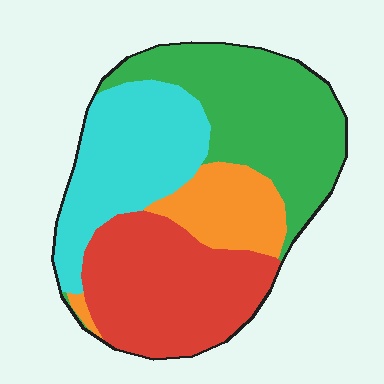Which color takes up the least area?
Orange, at roughly 15%.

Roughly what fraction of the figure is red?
Red takes up about one third (1/3) of the figure.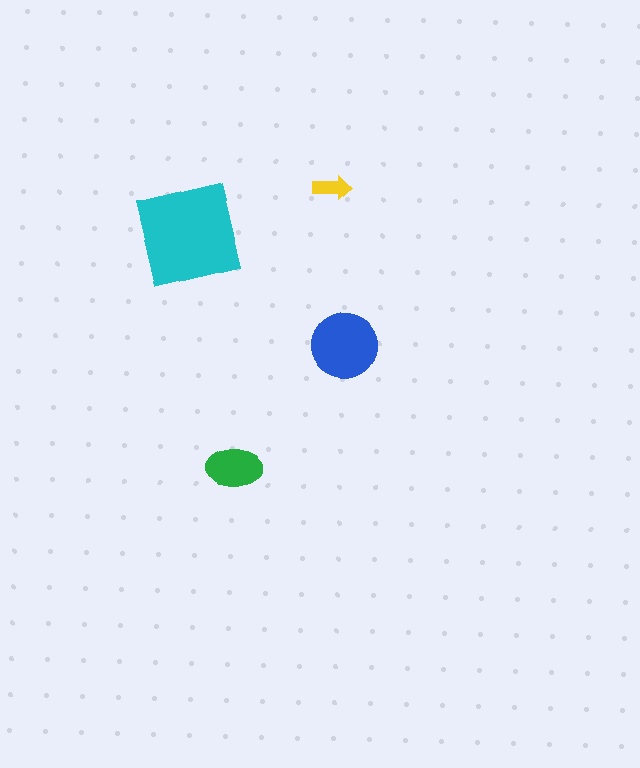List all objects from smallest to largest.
The yellow arrow, the green ellipse, the blue circle, the cyan square.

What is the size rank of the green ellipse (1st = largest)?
3rd.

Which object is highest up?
The yellow arrow is topmost.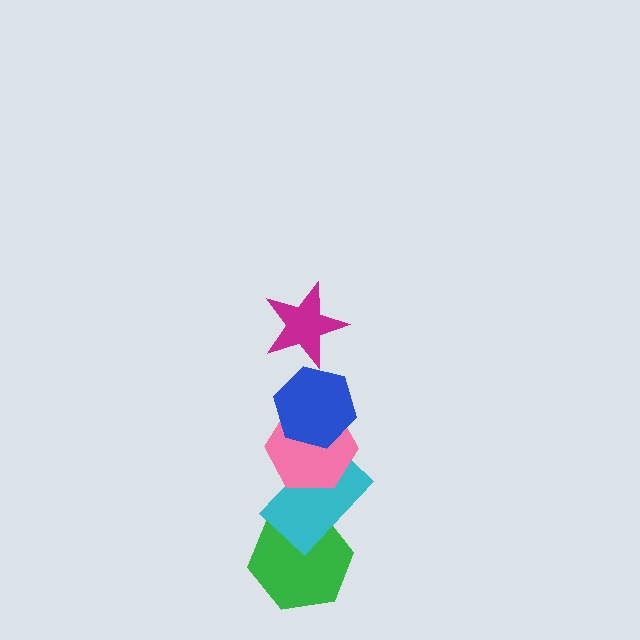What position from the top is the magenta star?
The magenta star is 1st from the top.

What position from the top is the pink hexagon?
The pink hexagon is 3rd from the top.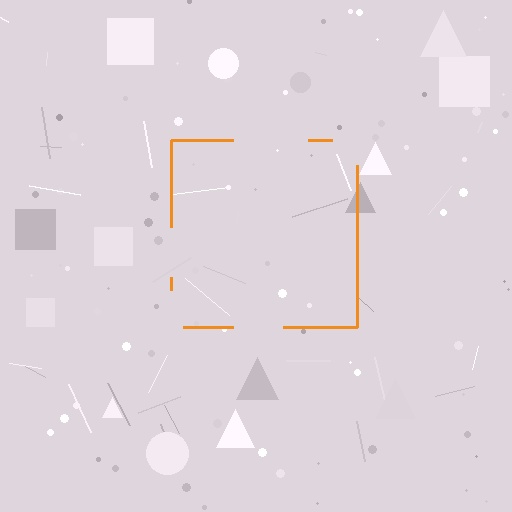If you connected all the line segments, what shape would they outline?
They would outline a square.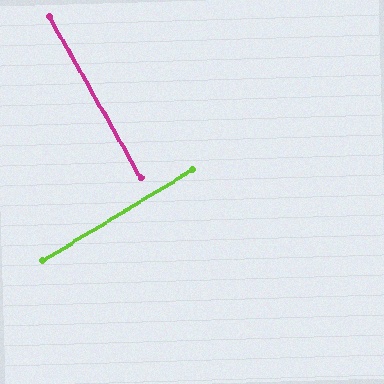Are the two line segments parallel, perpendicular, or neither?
Perpendicular — they meet at approximately 88°.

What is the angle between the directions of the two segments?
Approximately 88 degrees.